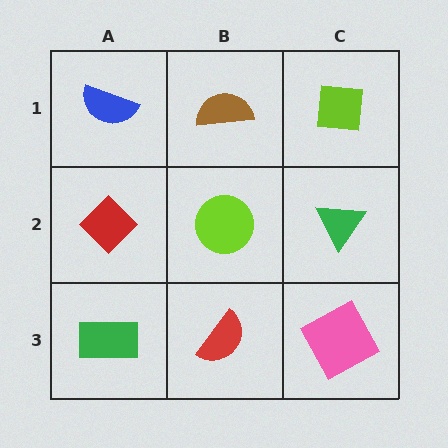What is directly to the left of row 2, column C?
A lime circle.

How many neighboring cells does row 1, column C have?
2.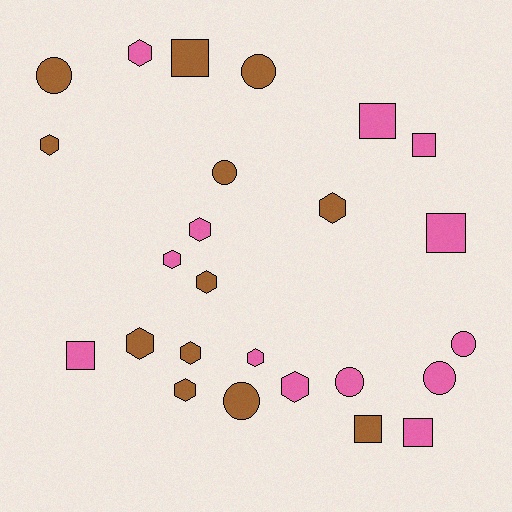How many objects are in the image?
There are 25 objects.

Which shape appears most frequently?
Hexagon, with 11 objects.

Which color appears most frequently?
Pink, with 13 objects.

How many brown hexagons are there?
There are 6 brown hexagons.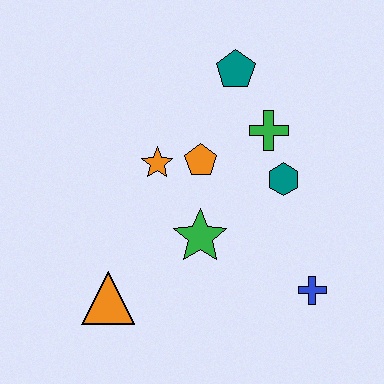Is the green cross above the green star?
Yes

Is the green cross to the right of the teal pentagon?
Yes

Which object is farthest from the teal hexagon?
The orange triangle is farthest from the teal hexagon.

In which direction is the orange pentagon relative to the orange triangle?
The orange pentagon is above the orange triangle.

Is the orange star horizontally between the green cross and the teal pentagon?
No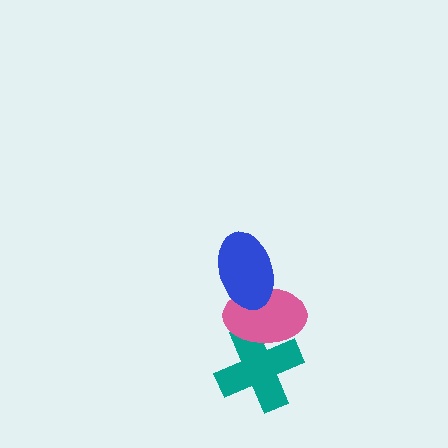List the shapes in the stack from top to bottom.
From top to bottom: the blue ellipse, the pink ellipse, the teal cross.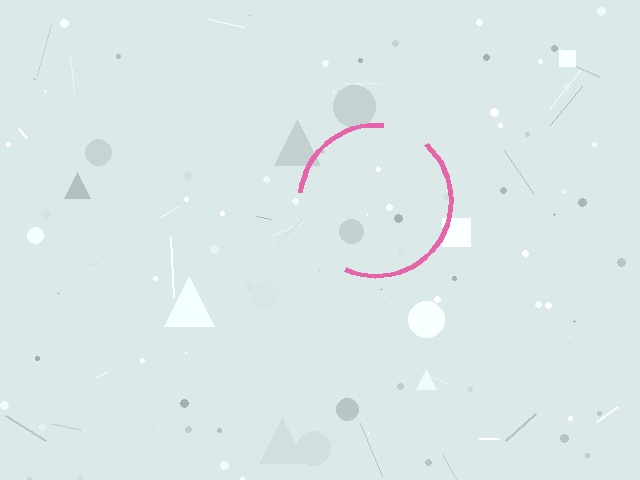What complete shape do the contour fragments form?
The contour fragments form a circle.